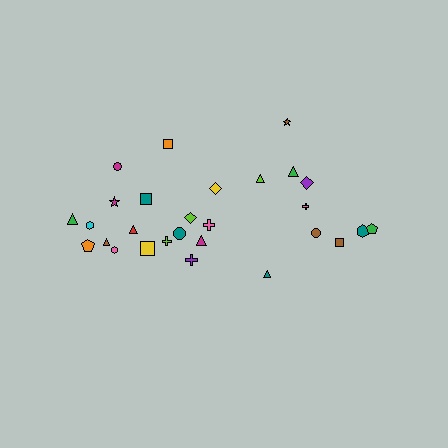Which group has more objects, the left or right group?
The left group.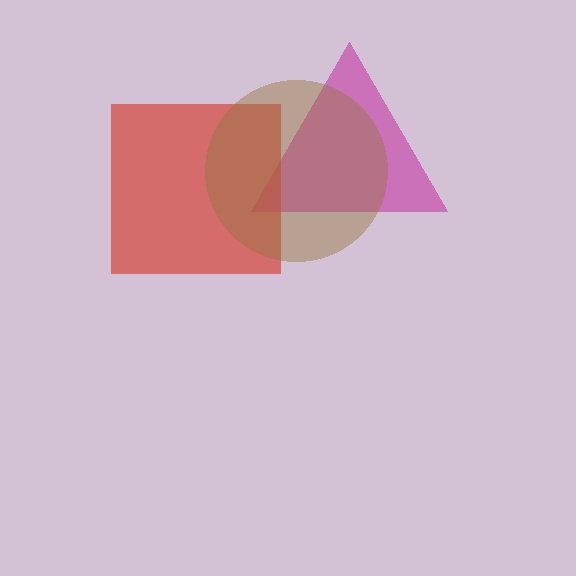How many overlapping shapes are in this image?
There are 3 overlapping shapes in the image.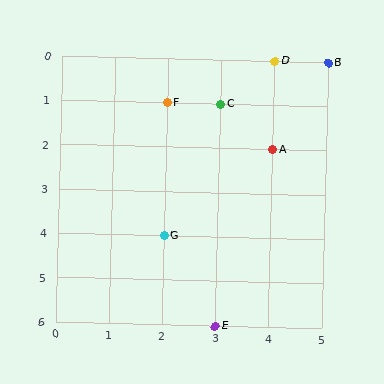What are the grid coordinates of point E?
Point E is at grid coordinates (3, 6).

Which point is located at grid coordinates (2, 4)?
Point G is at (2, 4).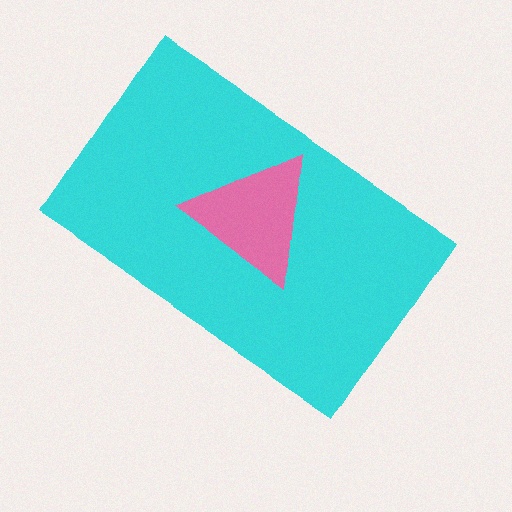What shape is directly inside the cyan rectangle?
The pink triangle.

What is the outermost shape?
The cyan rectangle.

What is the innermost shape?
The pink triangle.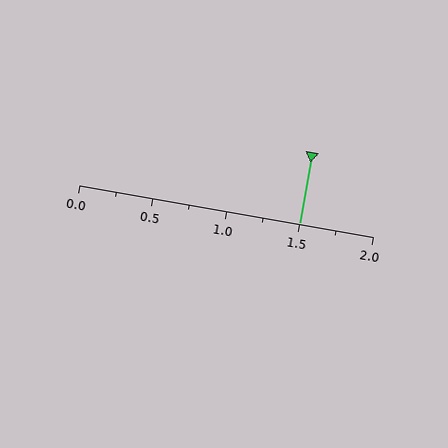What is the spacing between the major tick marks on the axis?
The major ticks are spaced 0.5 apart.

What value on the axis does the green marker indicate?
The marker indicates approximately 1.5.